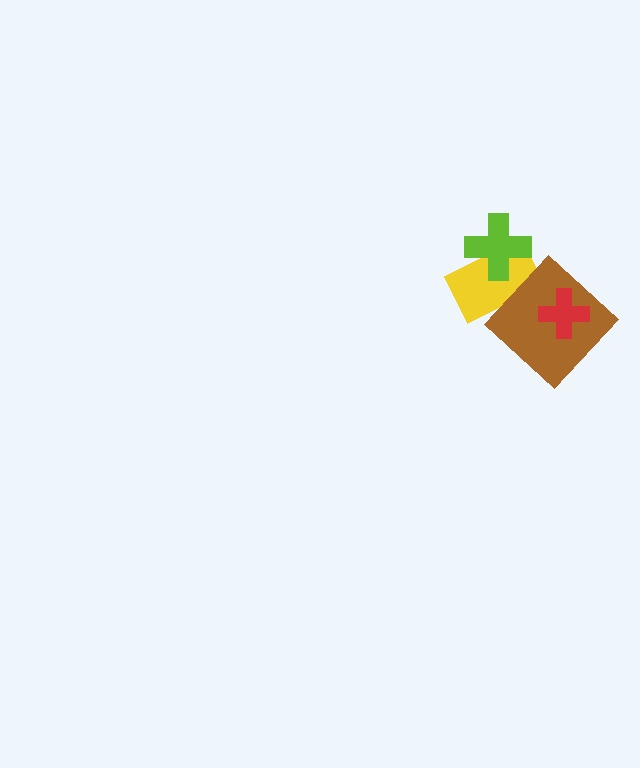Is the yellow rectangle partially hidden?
Yes, it is partially covered by another shape.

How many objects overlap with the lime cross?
1 object overlaps with the lime cross.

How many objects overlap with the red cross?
1 object overlaps with the red cross.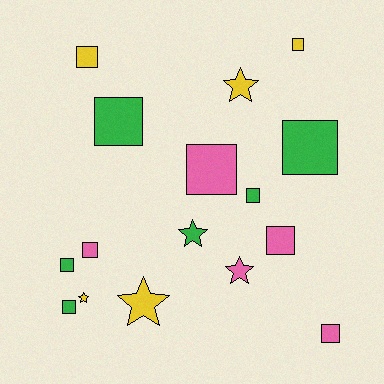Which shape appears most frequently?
Square, with 11 objects.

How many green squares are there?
There are 5 green squares.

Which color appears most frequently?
Green, with 6 objects.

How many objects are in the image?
There are 16 objects.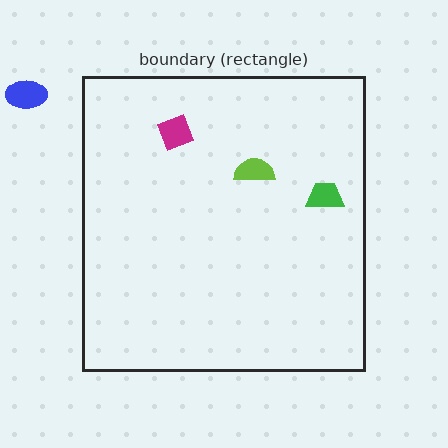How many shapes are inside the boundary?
3 inside, 1 outside.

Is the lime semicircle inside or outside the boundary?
Inside.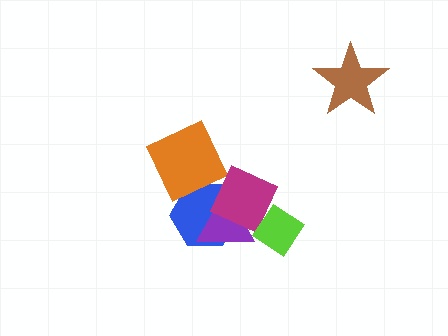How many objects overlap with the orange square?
1 object overlaps with the orange square.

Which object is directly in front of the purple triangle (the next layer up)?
The magenta square is directly in front of the purple triangle.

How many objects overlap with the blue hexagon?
3 objects overlap with the blue hexagon.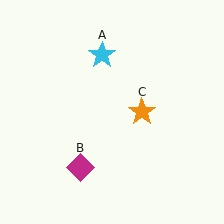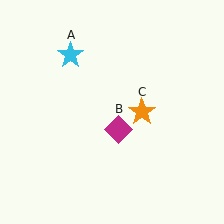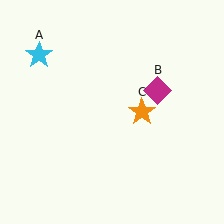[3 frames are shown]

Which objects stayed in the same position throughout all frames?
Orange star (object C) remained stationary.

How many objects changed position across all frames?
2 objects changed position: cyan star (object A), magenta diamond (object B).